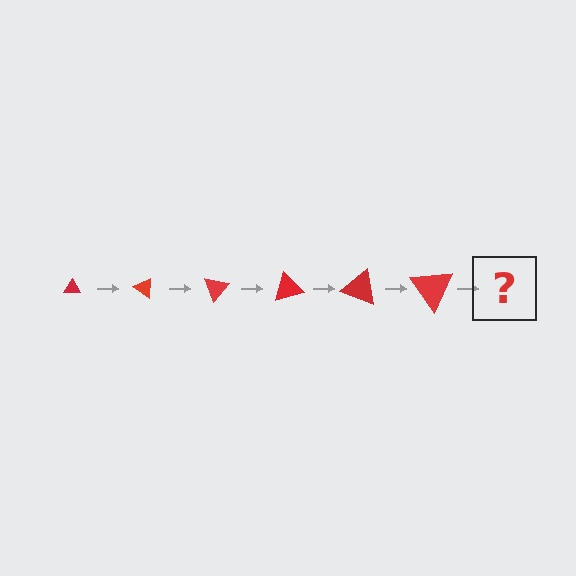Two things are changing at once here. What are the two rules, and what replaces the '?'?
The two rules are that the triangle grows larger each step and it rotates 35 degrees each step. The '?' should be a triangle, larger than the previous one and rotated 210 degrees from the start.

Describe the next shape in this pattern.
It should be a triangle, larger than the previous one and rotated 210 degrees from the start.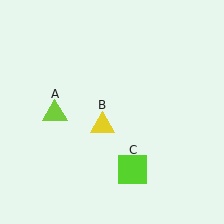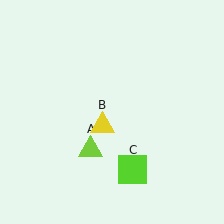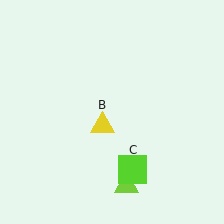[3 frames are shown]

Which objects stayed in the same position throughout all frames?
Yellow triangle (object B) and lime square (object C) remained stationary.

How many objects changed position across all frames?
1 object changed position: lime triangle (object A).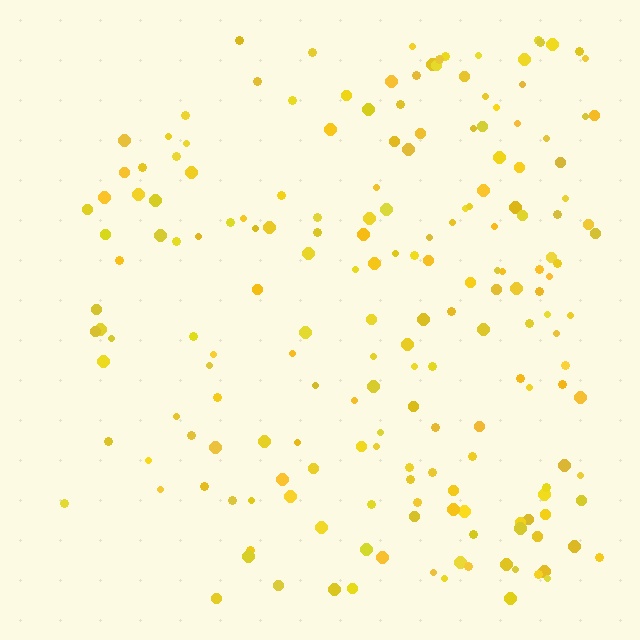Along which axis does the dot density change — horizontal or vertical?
Horizontal.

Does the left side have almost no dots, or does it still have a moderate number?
Still a moderate number, just noticeably fewer than the right.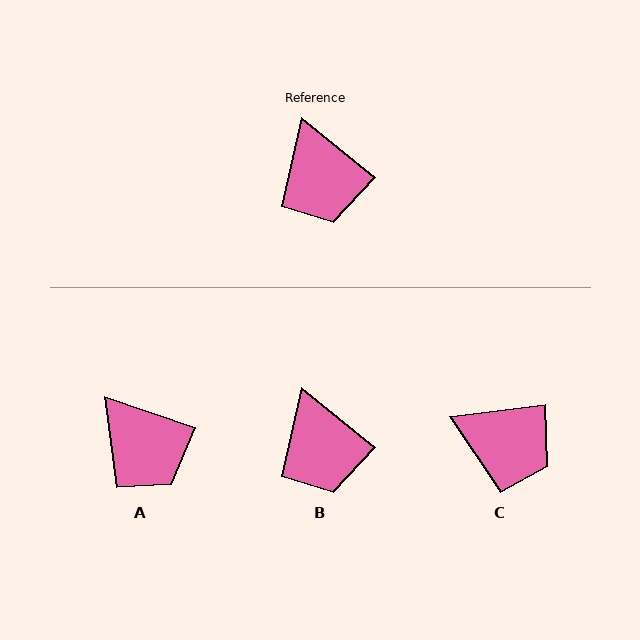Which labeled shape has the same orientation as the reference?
B.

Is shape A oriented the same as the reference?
No, it is off by about 20 degrees.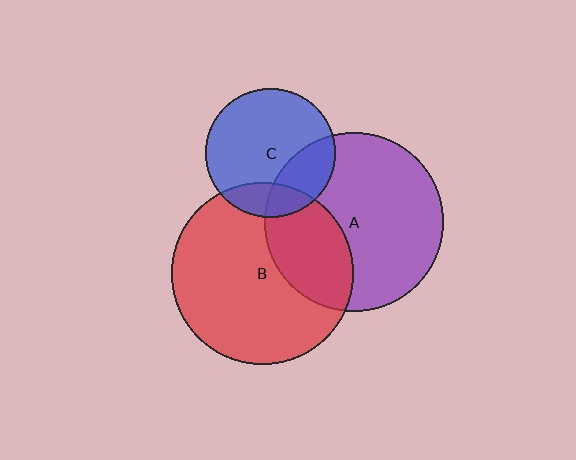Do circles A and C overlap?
Yes.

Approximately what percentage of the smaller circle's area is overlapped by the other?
Approximately 25%.